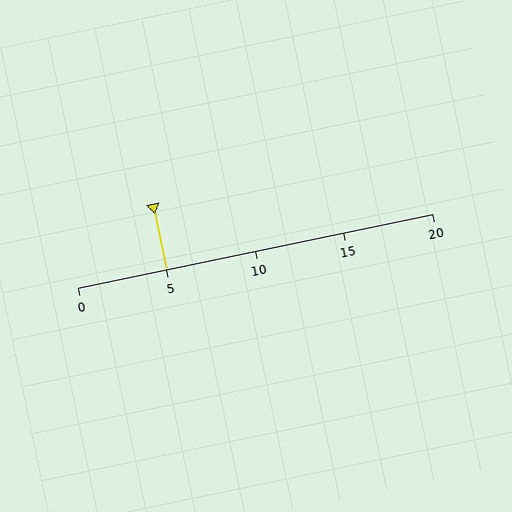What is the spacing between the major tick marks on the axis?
The major ticks are spaced 5 apart.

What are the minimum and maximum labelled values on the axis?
The axis runs from 0 to 20.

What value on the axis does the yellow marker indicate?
The marker indicates approximately 5.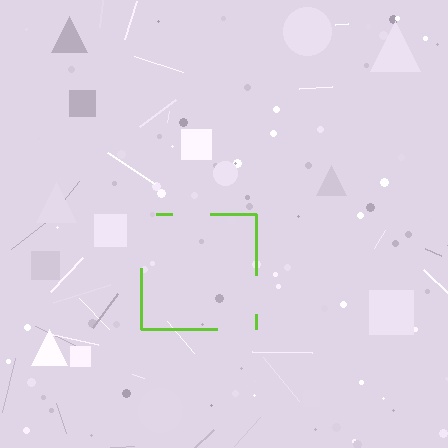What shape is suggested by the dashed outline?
The dashed outline suggests a square.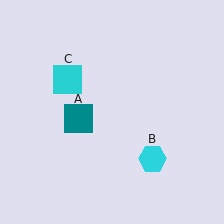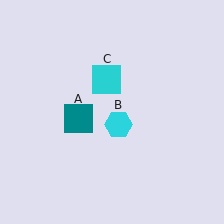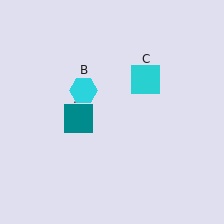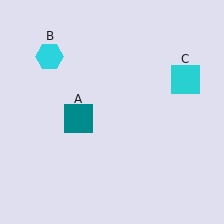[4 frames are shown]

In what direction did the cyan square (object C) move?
The cyan square (object C) moved right.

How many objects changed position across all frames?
2 objects changed position: cyan hexagon (object B), cyan square (object C).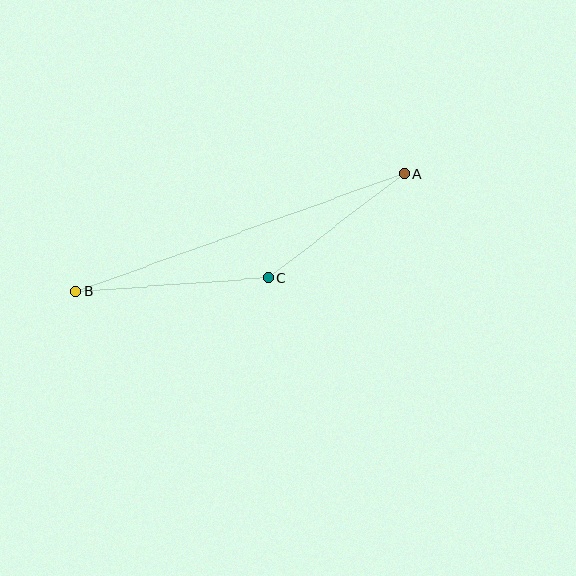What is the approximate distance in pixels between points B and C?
The distance between B and C is approximately 193 pixels.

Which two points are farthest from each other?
Points A and B are farthest from each other.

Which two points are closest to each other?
Points A and C are closest to each other.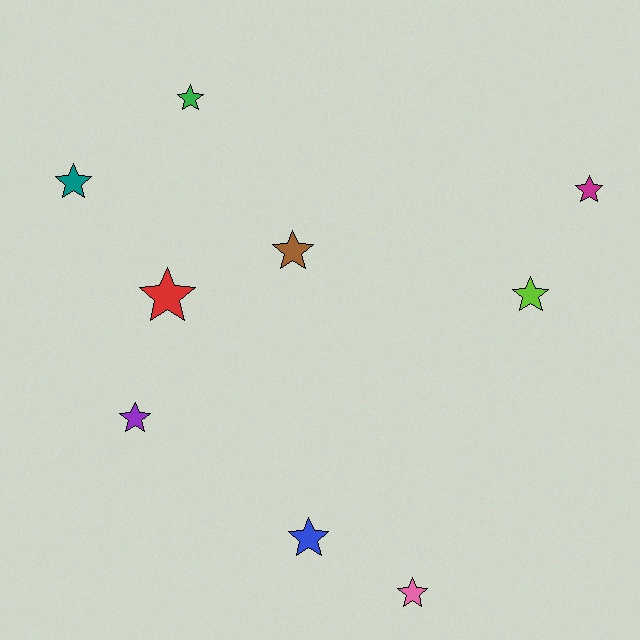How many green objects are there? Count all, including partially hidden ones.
There is 1 green object.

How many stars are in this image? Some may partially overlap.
There are 9 stars.